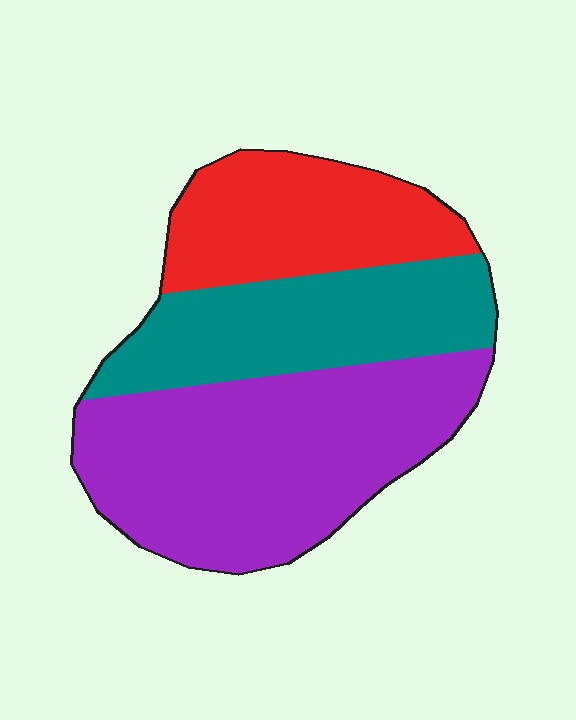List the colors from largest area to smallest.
From largest to smallest: purple, teal, red.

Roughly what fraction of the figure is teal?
Teal covers 28% of the figure.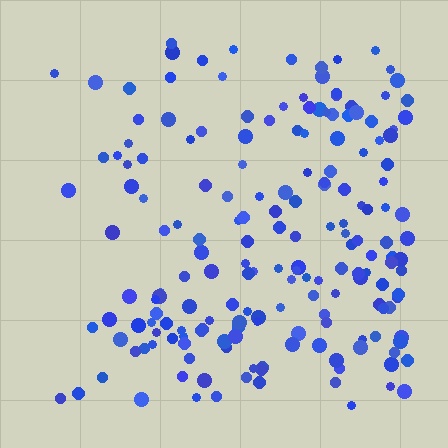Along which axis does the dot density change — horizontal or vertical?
Horizontal.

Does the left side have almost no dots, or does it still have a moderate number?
Still a moderate number, just noticeably fewer than the right.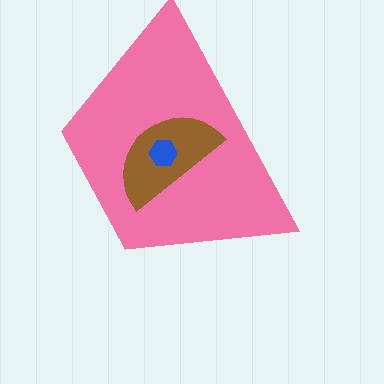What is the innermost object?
The blue hexagon.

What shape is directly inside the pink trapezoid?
The brown semicircle.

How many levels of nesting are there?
3.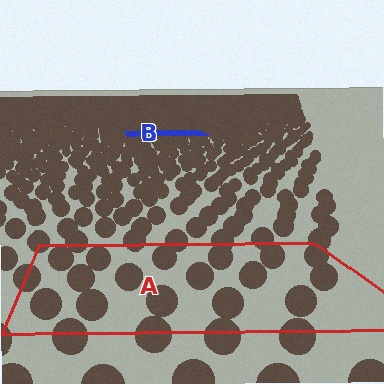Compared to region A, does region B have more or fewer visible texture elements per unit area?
Region B has more texture elements per unit area — they are packed more densely because it is farther away.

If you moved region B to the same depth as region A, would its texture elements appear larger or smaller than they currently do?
They would appear larger. At a closer depth, the same texture elements are projected at a bigger on-screen size.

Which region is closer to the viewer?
Region A is closer. The texture elements there are larger and more spread out.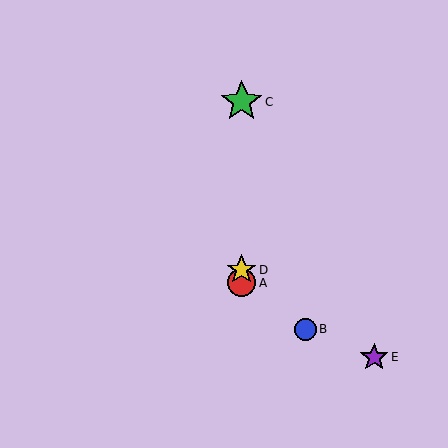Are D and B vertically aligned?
No, D is at x≈242 and B is at x≈306.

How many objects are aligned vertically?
3 objects (A, C, D) are aligned vertically.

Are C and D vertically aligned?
Yes, both are at x≈242.